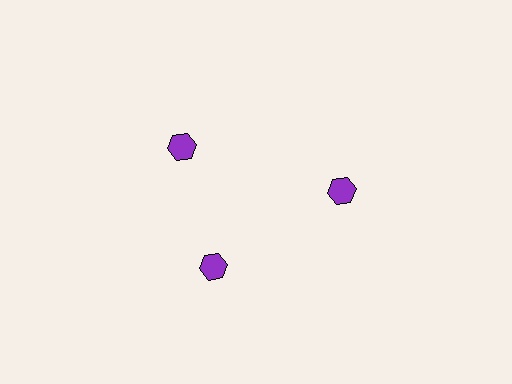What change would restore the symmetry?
The symmetry would be restored by rotating it back into even spacing with its neighbors so that all 3 hexagons sit at equal angles and equal distance from the center.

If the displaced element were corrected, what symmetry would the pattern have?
It would have 3-fold rotational symmetry — the pattern would map onto itself every 120 degrees.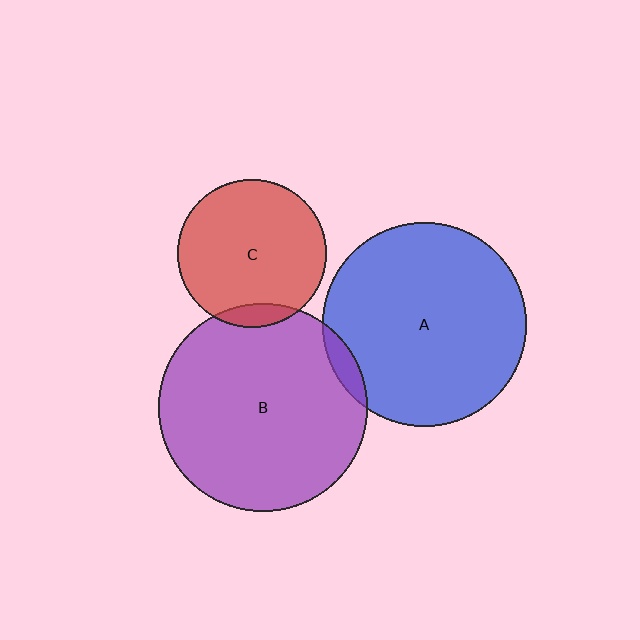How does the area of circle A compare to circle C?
Approximately 1.9 times.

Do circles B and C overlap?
Yes.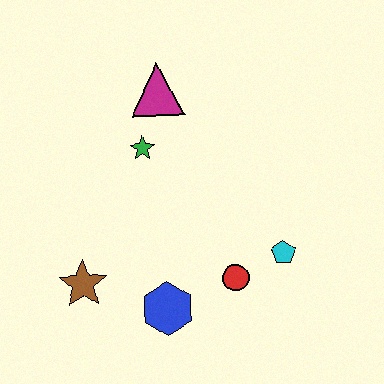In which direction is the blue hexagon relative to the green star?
The blue hexagon is below the green star.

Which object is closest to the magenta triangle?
The green star is closest to the magenta triangle.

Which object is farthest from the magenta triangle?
The blue hexagon is farthest from the magenta triangle.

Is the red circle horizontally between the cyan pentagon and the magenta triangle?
Yes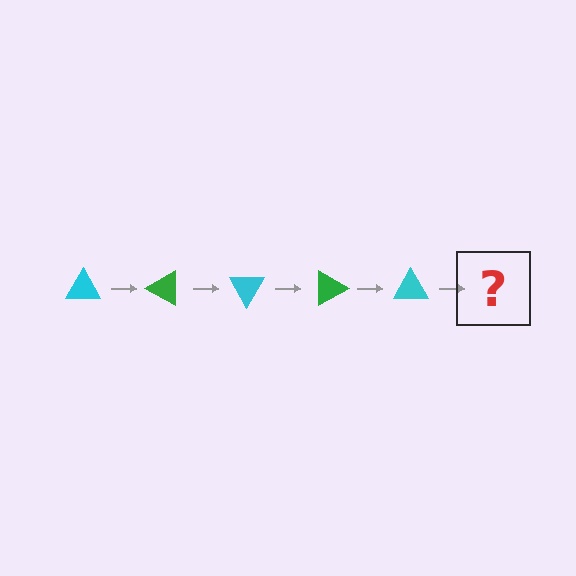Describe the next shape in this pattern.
It should be a green triangle, rotated 150 degrees from the start.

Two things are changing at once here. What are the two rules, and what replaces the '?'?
The two rules are that it rotates 30 degrees each step and the color cycles through cyan and green. The '?' should be a green triangle, rotated 150 degrees from the start.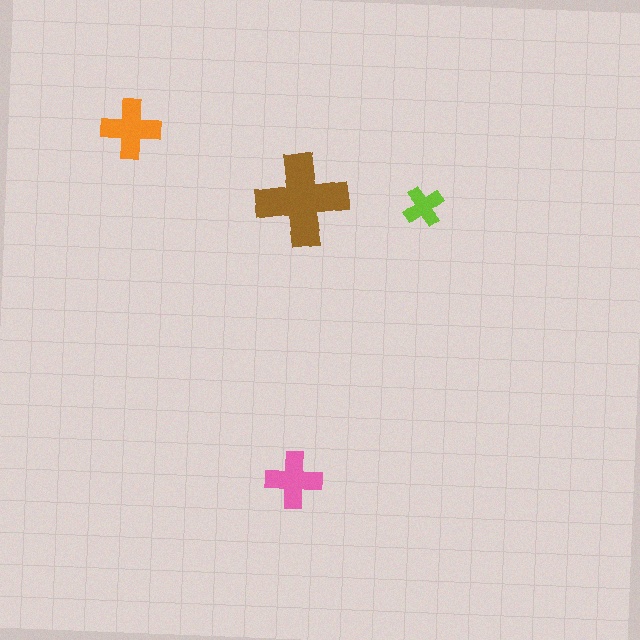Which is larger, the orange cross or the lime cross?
The orange one.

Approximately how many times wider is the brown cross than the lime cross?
About 2.5 times wider.